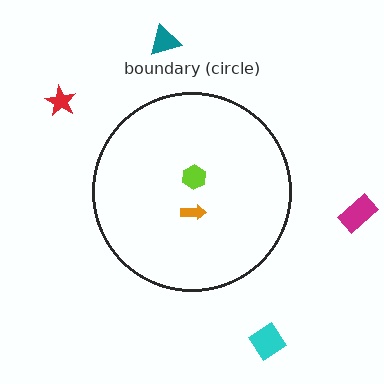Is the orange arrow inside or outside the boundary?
Inside.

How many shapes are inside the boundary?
2 inside, 4 outside.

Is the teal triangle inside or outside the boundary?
Outside.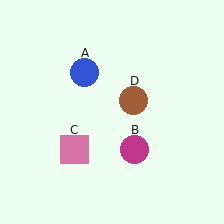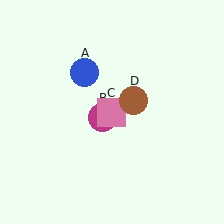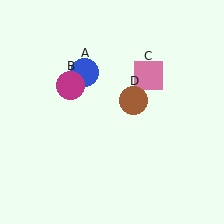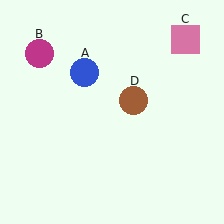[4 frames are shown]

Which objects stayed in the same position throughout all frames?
Blue circle (object A) and brown circle (object D) remained stationary.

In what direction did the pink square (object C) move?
The pink square (object C) moved up and to the right.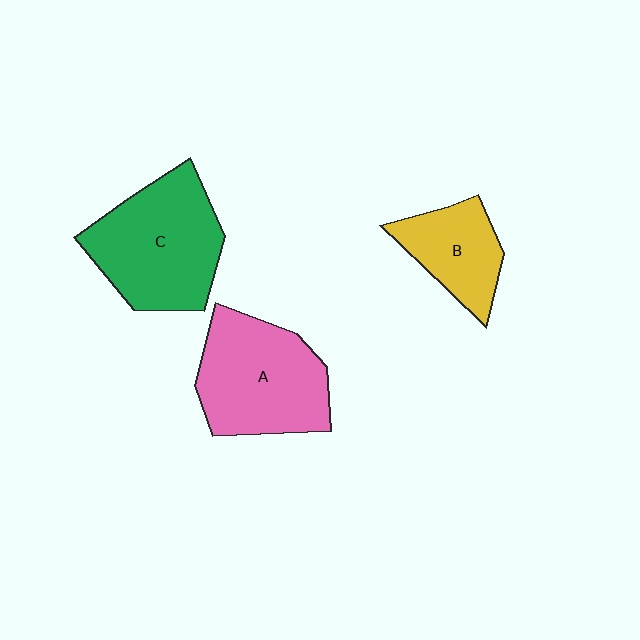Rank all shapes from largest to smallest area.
From largest to smallest: C (green), A (pink), B (yellow).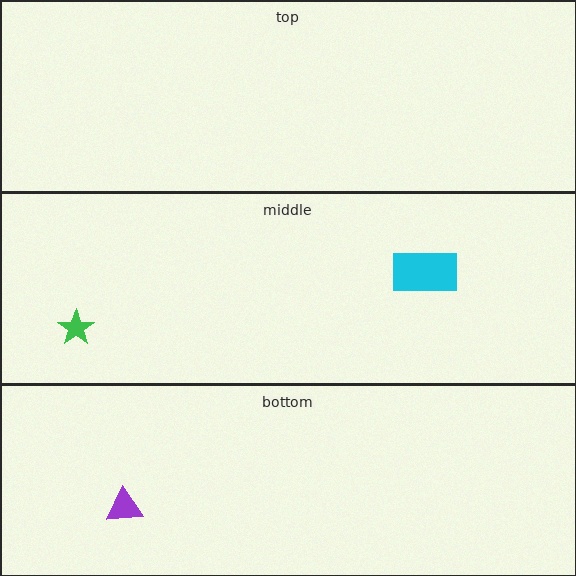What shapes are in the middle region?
The cyan rectangle, the green star.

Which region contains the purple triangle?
The bottom region.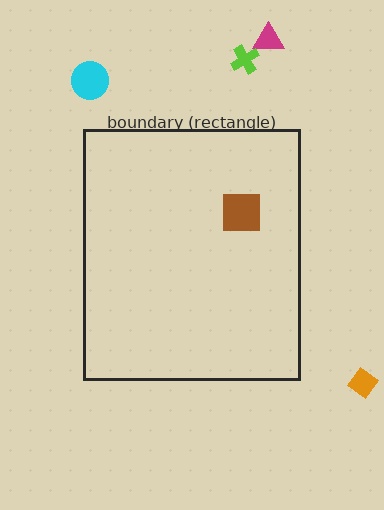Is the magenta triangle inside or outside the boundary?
Outside.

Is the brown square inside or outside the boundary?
Inside.